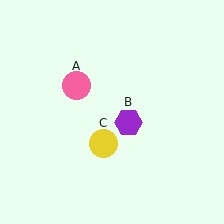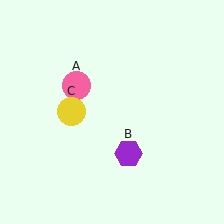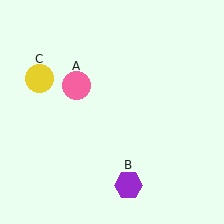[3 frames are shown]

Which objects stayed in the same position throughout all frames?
Pink circle (object A) remained stationary.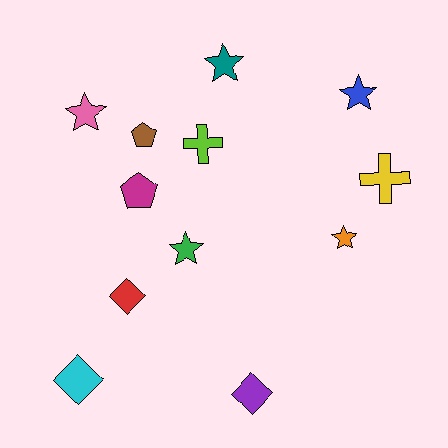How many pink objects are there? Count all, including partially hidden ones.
There is 1 pink object.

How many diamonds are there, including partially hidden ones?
There are 3 diamonds.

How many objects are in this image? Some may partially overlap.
There are 12 objects.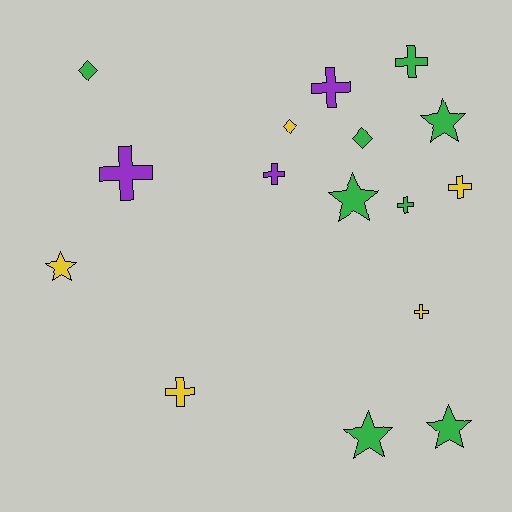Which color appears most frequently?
Green, with 8 objects.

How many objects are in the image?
There are 16 objects.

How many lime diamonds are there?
There are no lime diamonds.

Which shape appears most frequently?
Cross, with 8 objects.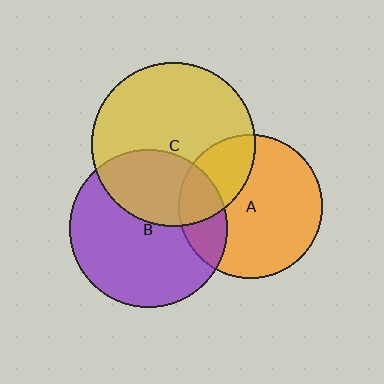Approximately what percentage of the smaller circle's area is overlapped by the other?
Approximately 30%.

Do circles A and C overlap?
Yes.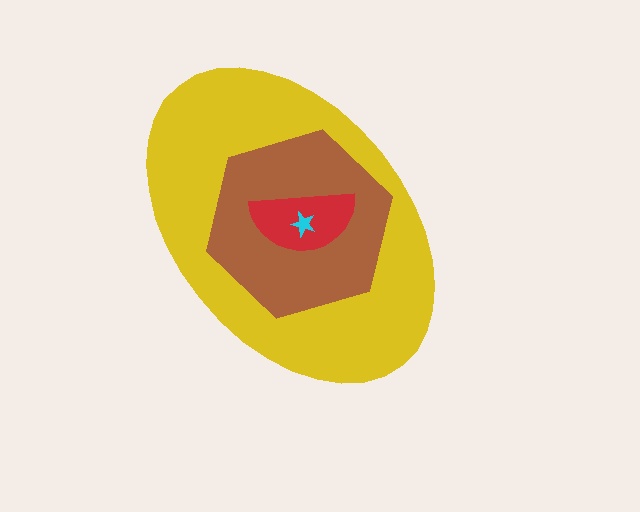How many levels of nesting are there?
4.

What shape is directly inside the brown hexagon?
The red semicircle.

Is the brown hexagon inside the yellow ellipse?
Yes.